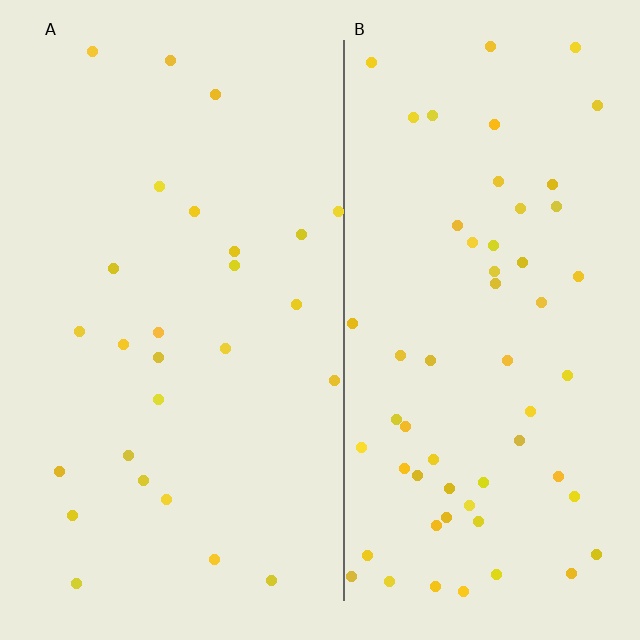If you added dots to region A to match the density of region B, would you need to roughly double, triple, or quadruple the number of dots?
Approximately double.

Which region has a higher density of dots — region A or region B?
B (the right).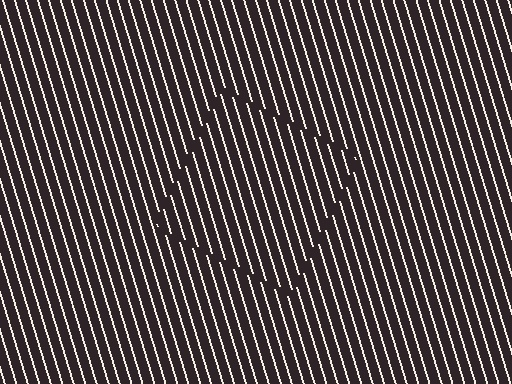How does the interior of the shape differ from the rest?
The interior of the shape contains the same grating, shifted by half a period — the contour is defined by the phase discontinuity where line-ends from the inner and outer gratings abut.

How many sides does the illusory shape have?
4 sides — the line-ends trace a square.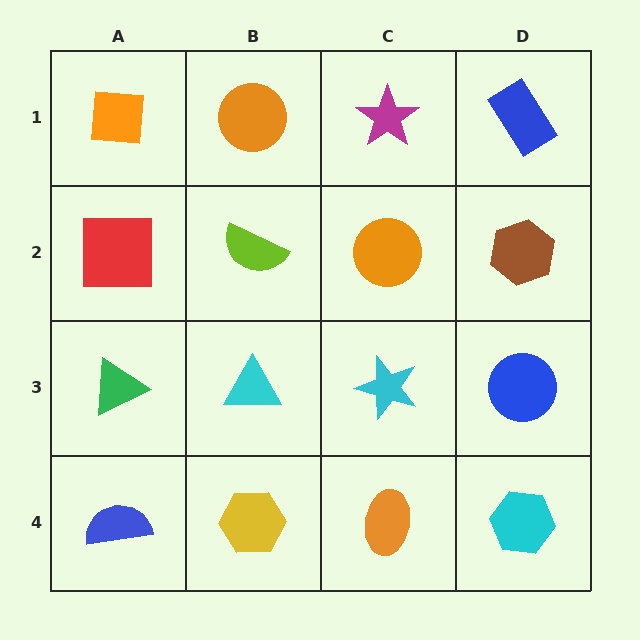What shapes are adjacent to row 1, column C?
An orange circle (row 2, column C), an orange circle (row 1, column B), a blue rectangle (row 1, column D).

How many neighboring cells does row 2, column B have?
4.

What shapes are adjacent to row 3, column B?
A lime semicircle (row 2, column B), a yellow hexagon (row 4, column B), a green triangle (row 3, column A), a cyan star (row 3, column C).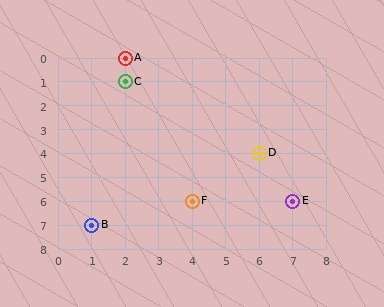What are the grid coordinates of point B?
Point B is at grid coordinates (1, 7).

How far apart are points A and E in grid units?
Points A and E are 5 columns and 6 rows apart (about 7.8 grid units diagonally).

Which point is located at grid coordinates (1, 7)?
Point B is at (1, 7).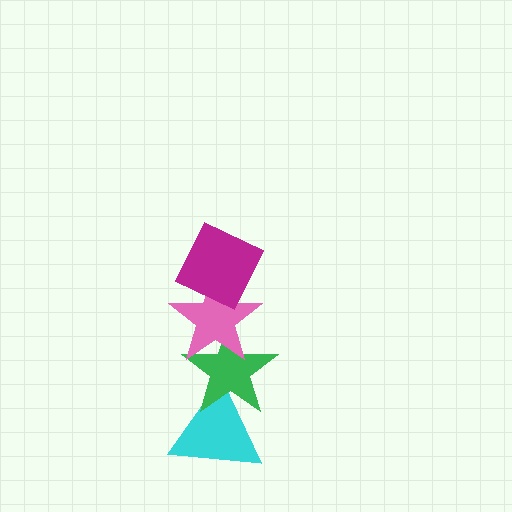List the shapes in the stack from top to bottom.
From top to bottom: the magenta diamond, the pink star, the green star, the cyan triangle.